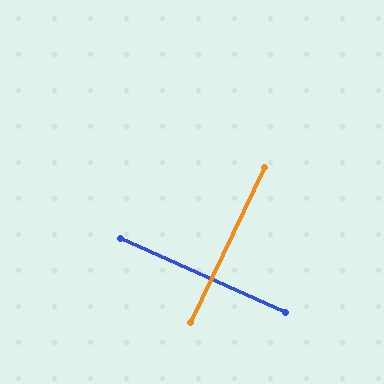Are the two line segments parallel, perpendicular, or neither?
Perpendicular — they meet at approximately 88°.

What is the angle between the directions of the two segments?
Approximately 88 degrees.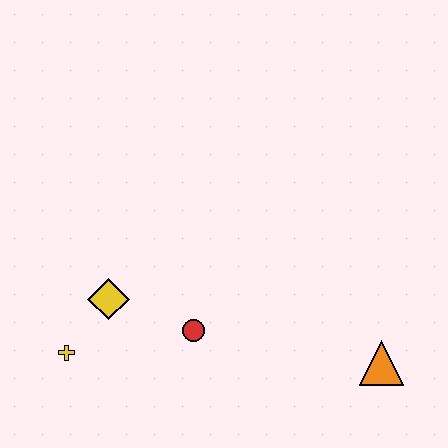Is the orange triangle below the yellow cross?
Yes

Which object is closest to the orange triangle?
The red circle is closest to the orange triangle.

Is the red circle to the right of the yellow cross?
Yes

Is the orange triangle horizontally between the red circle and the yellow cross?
No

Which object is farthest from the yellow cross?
The orange triangle is farthest from the yellow cross.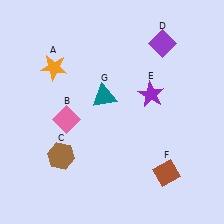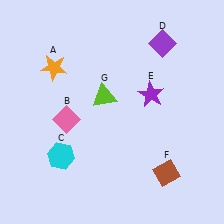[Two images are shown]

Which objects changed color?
C changed from brown to cyan. G changed from teal to lime.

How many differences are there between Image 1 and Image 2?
There are 2 differences between the two images.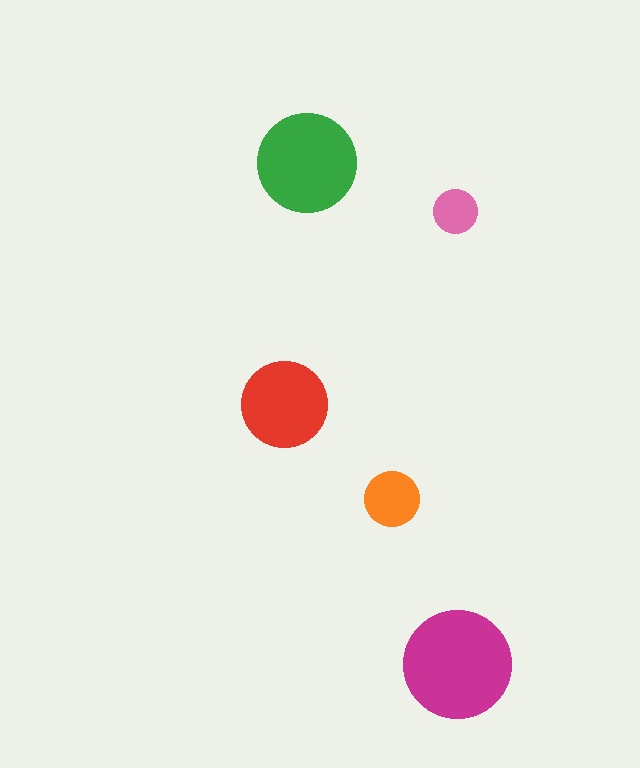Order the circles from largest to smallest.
the magenta one, the green one, the red one, the orange one, the pink one.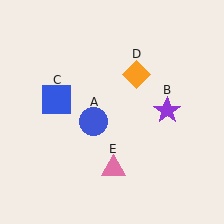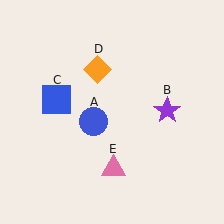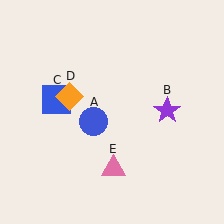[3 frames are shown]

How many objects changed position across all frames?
1 object changed position: orange diamond (object D).